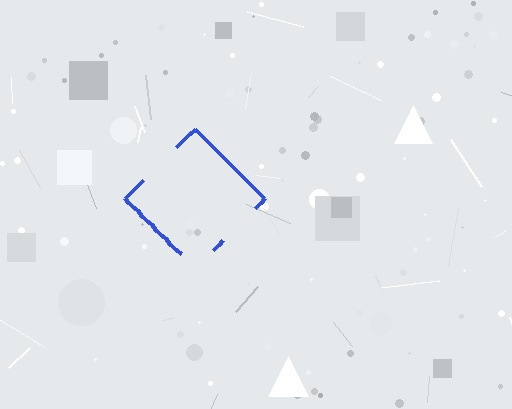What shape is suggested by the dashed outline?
The dashed outline suggests a diamond.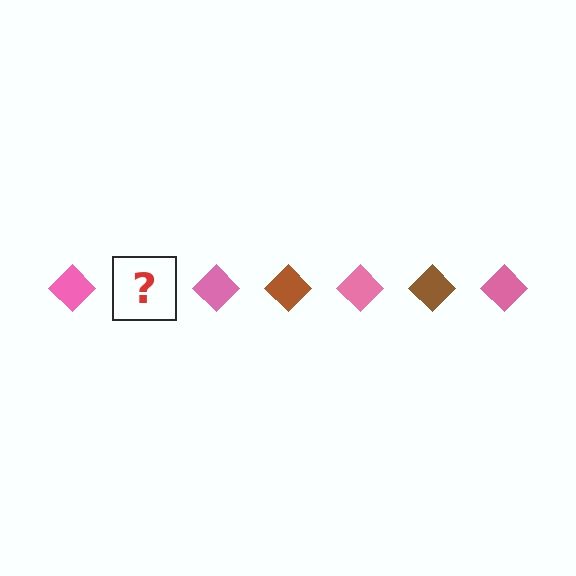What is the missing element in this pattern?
The missing element is a brown diamond.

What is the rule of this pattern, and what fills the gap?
The rule is that the pattern cycles through pink, brown diamonds. The gap should be filled with a brown diamond.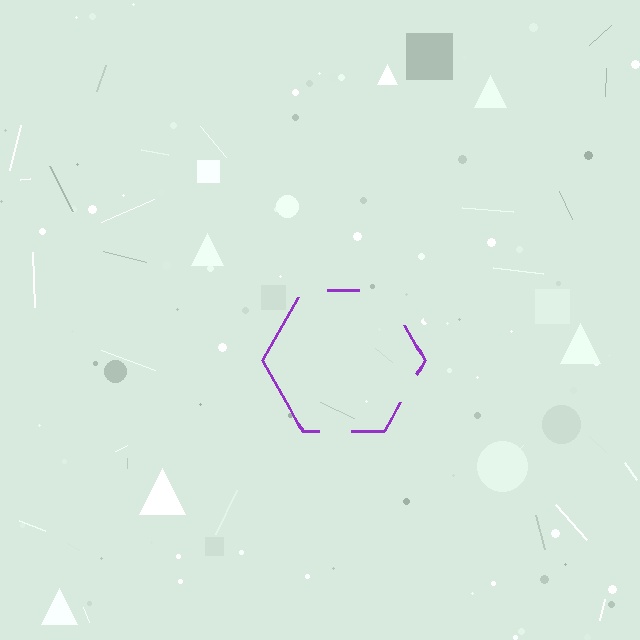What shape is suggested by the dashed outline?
The dashed outline suggests a hexagon.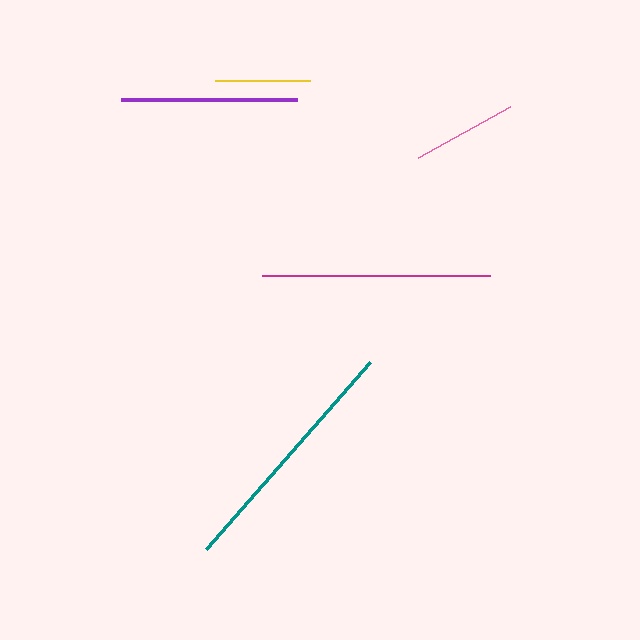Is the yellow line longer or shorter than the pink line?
The pink line is longer than the yellow line.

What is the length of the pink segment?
The pink segment is approximately 105 pixels long.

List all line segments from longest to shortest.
From longest to shortest: teal, magenta, purple, pink, yellow.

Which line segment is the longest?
The teal line is the longest at approximately 249 pixels.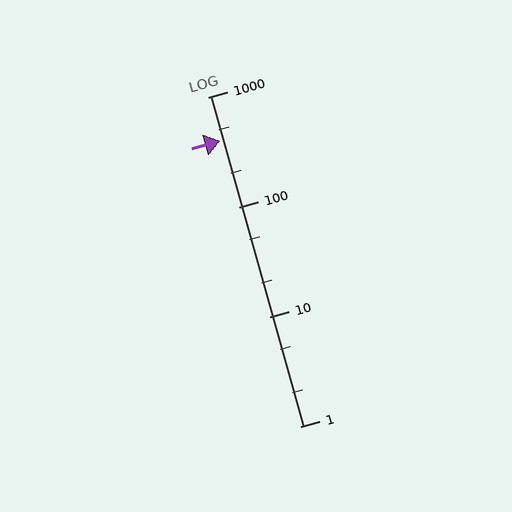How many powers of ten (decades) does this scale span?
The scale spans 3 decades, from 1 to 1000.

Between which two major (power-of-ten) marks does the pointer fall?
The pointer is between 100 and 1000.